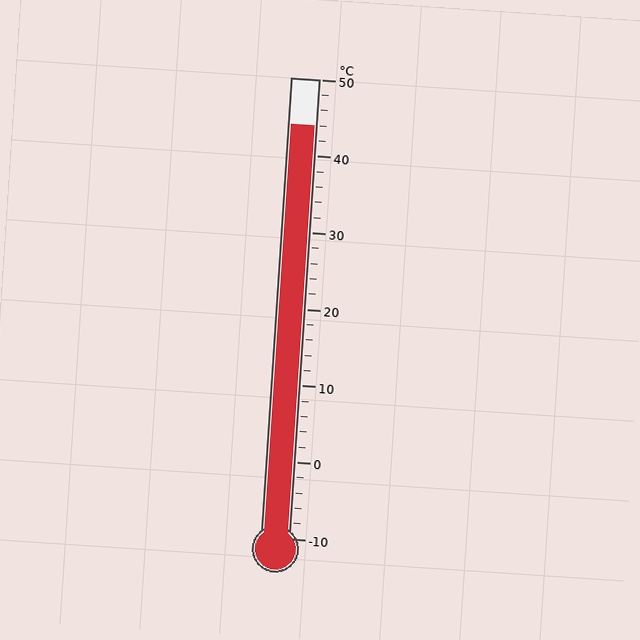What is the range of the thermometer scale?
The thermometer scale ranges from -10°C to 50°C.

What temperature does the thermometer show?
The thermometer shows approximately 44°C.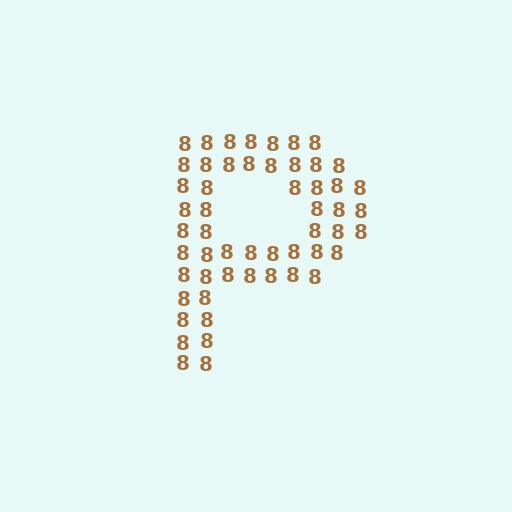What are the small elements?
The small elements are digit 8's.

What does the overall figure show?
The overall figure shows the letter P.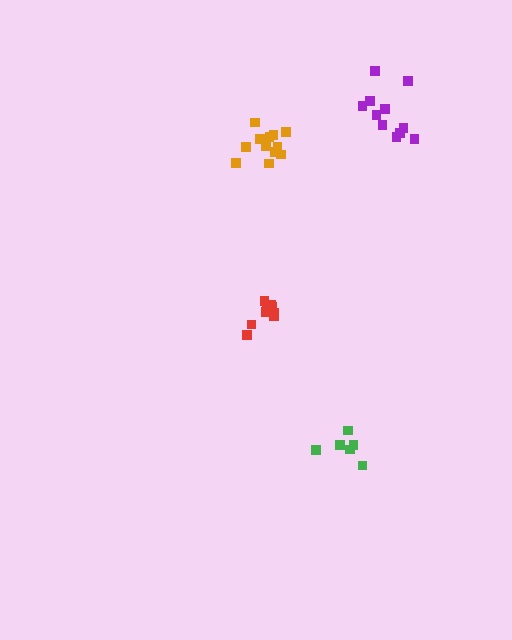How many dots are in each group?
Group 1: 12 dots, Group 2: 6 dots, Group 3: 11 dots, Group 4: 9 dots (38 total).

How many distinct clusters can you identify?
There are 4 distinct clusters.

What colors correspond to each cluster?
The clusters are colored: orange, green, purple, red.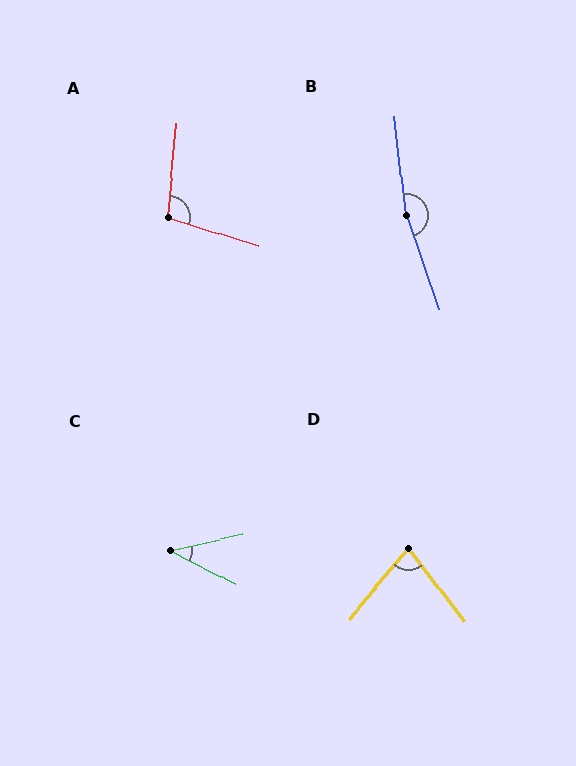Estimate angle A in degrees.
Approximately 102 degrees.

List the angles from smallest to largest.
C (40°), D (78°), A (102°), B (167°).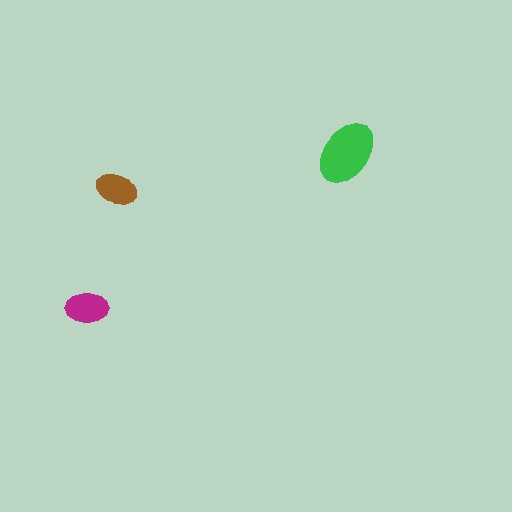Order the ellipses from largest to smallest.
the green one, the magenta one, the brown one.